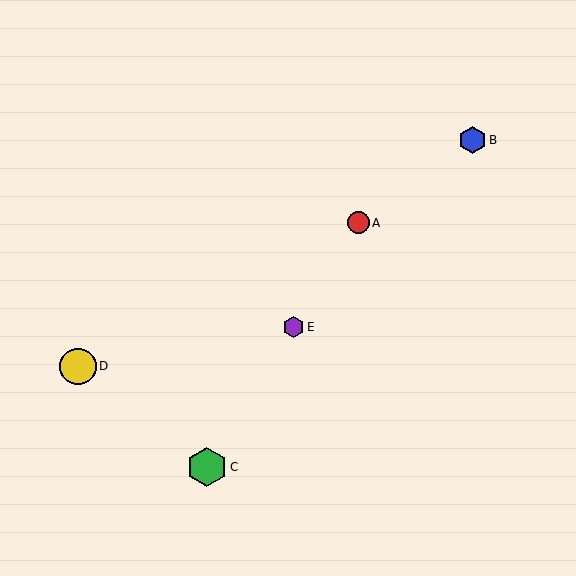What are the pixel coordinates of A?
Object A is at (358, 223).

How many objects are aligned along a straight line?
3 objects (A, C, E) are aligned along a straight line.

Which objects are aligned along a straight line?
Objects A, C, E are aligned along a straight line.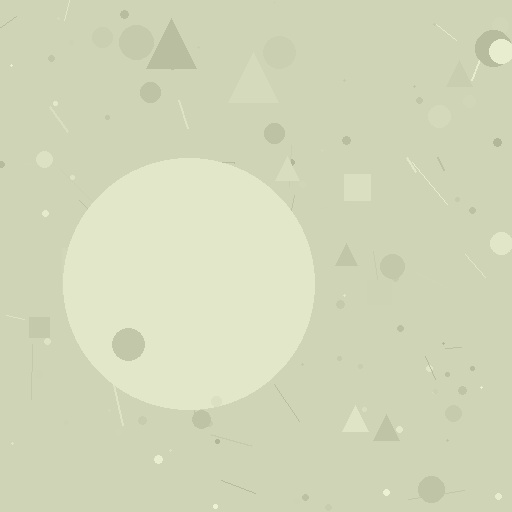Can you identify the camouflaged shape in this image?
The camouflaged shape is a circle.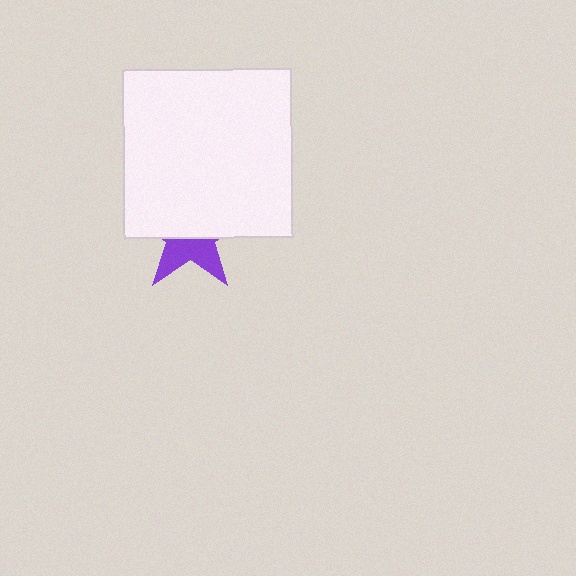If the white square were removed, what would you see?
You would see the complete purple star.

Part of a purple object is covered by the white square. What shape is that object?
It is a star.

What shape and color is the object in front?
The object in front is a white square.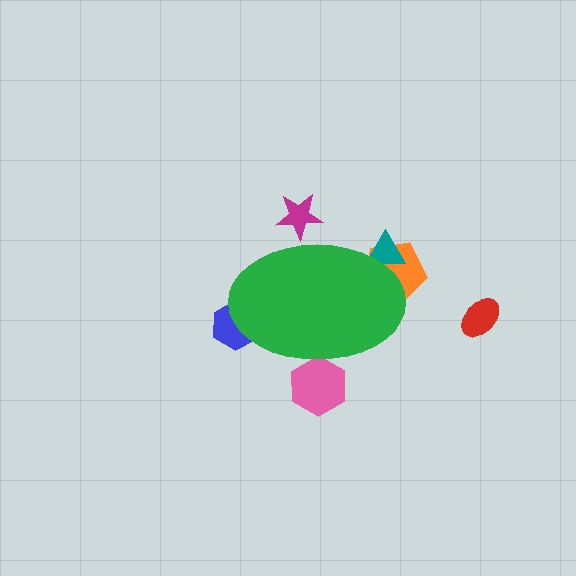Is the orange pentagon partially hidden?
Yes, the orange pentagon is partially hidden behind the green ellipse.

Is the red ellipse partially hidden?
No, the red ellipse is fully visible.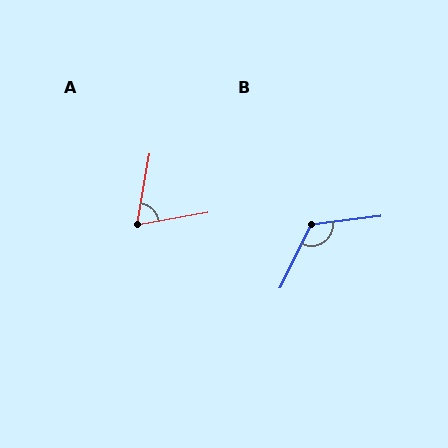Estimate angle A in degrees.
Approximately 70 degrees.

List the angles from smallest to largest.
A (70°), B (123°).